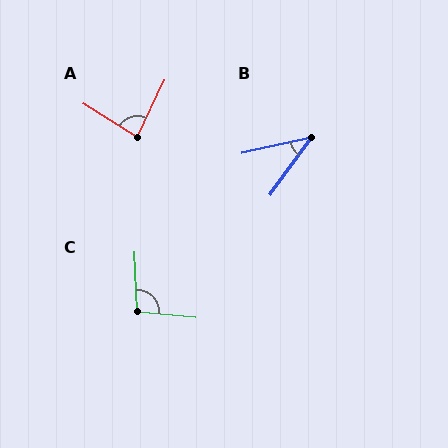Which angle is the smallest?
B, at approximately 42 degrees.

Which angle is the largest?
C, at approximately 98 degrees.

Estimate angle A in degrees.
Approximately 84 degrees.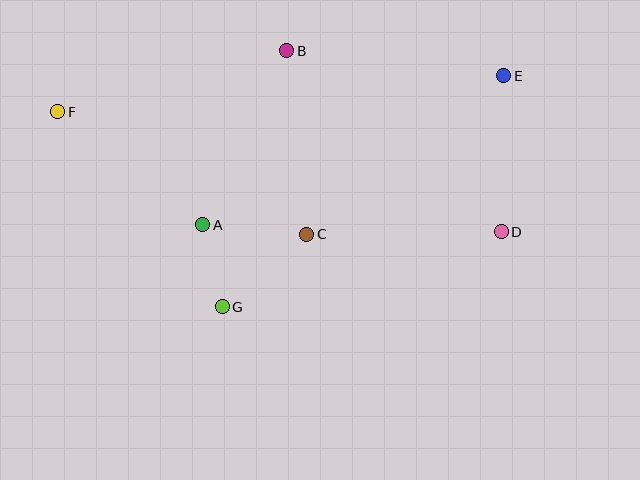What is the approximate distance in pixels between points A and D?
The distance between A and D is approximately 299 pixels.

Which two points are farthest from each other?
Points D and F are farthest from each other.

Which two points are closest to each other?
Points A and G are closest to each other.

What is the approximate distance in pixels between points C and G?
The distance between C and G is approximately 111 pixels.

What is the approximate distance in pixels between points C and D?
The distance between C and D is approximately 195 pixels.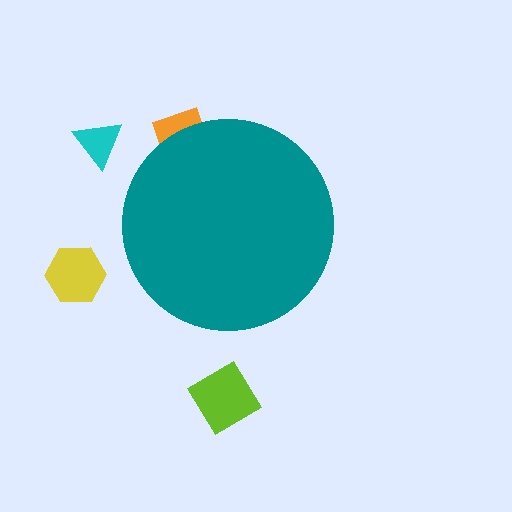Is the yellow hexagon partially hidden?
No, the yellow hexagon is fully visible.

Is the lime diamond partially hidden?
No, the lime diamond is fully visible.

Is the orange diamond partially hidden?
Yes, the orange diamond is partially hidden behind the teal circle.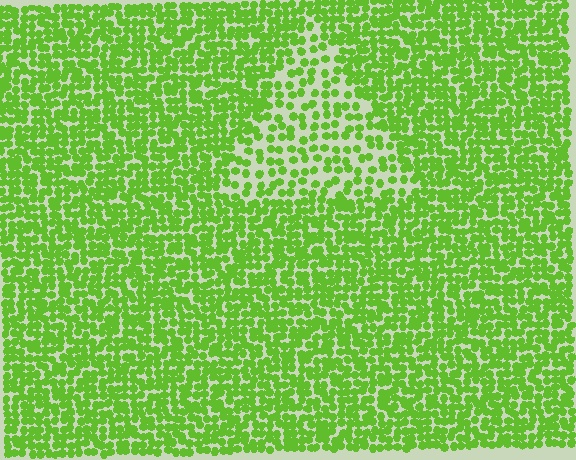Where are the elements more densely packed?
The elements are more densely packed outside the triangle boundary.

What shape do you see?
I see a triangle.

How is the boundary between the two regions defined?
The boundary is defined by a change in element density (approximately 1.9x ratio). All elements are the same color, size, and shape.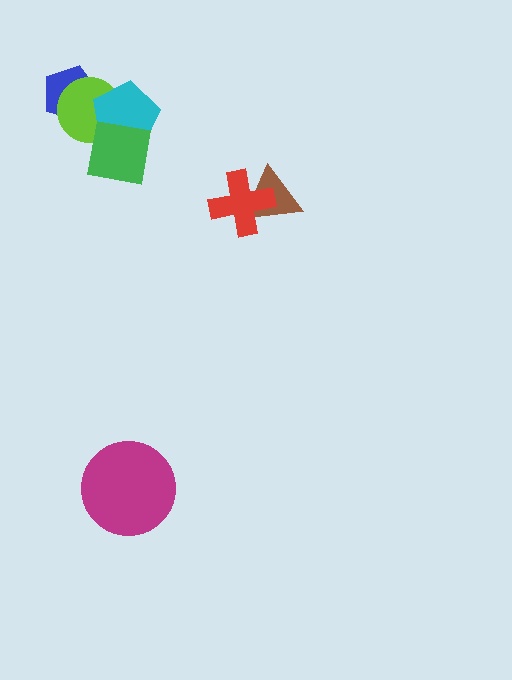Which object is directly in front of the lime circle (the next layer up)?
The cyan pentagon is directly in front of the lime circle.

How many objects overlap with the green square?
2 objects overlap with the green square.